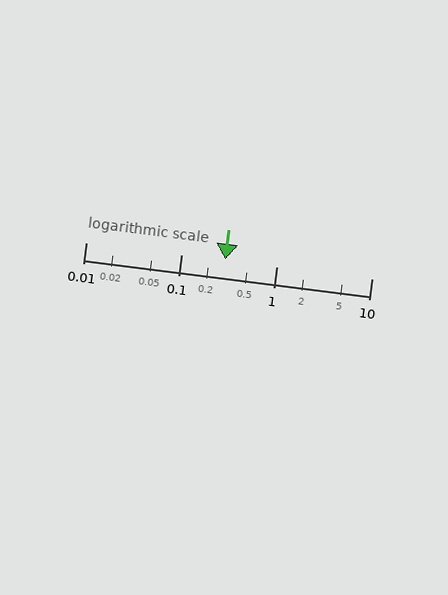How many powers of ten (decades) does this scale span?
The scale spans 3 decades, from 0.01 to 10.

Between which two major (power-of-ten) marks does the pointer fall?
The pointer is between 0.1 and 1.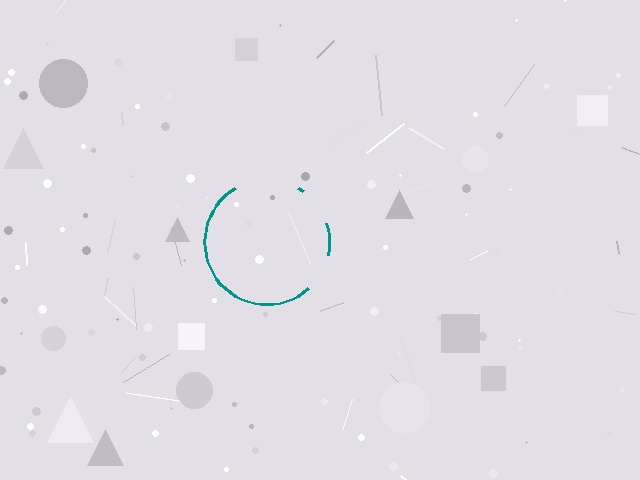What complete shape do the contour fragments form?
The contour fragments form a circle.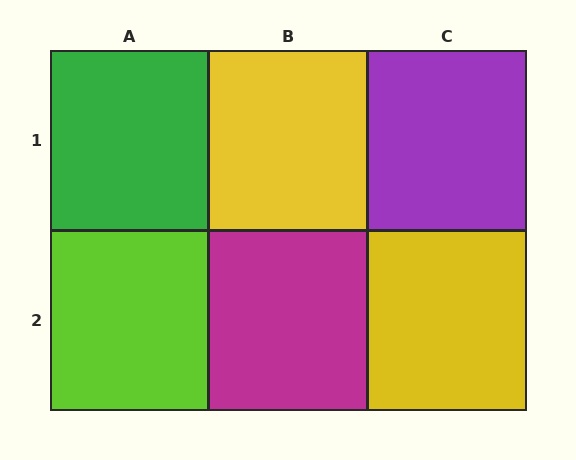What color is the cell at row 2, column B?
Magenta.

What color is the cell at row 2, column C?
Yellow.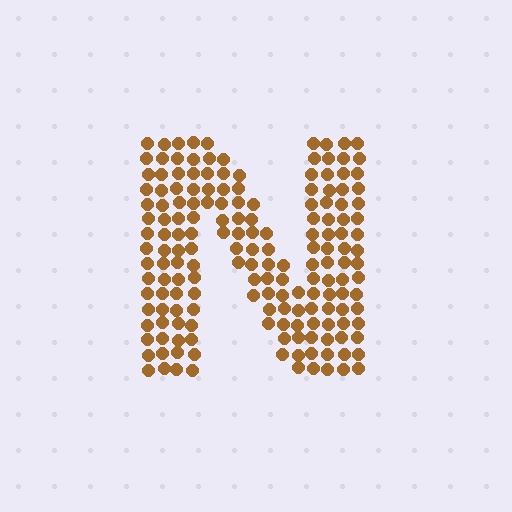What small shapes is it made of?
It is made of small circles.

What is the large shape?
The large shape is the letter N.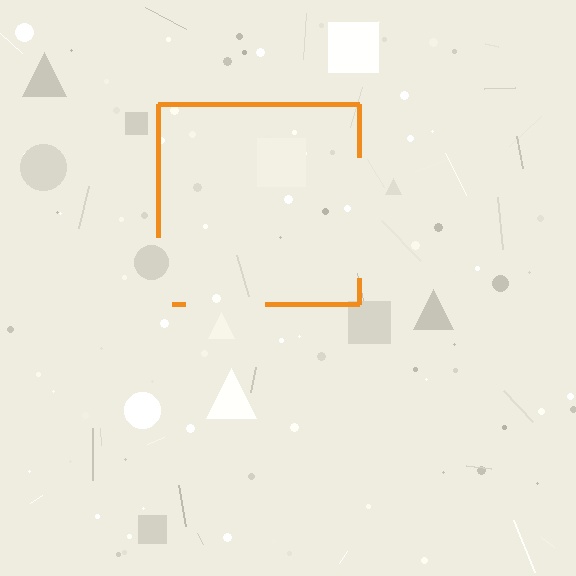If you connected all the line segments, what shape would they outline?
They would outline a square.